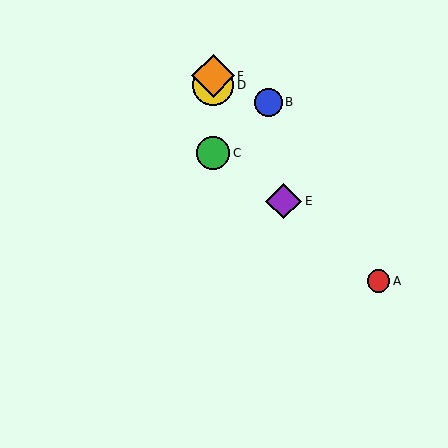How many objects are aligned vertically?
3 objects (C, D, F) are aligned vertically.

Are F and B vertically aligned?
No, F is at x≈213 and B is at x≈269.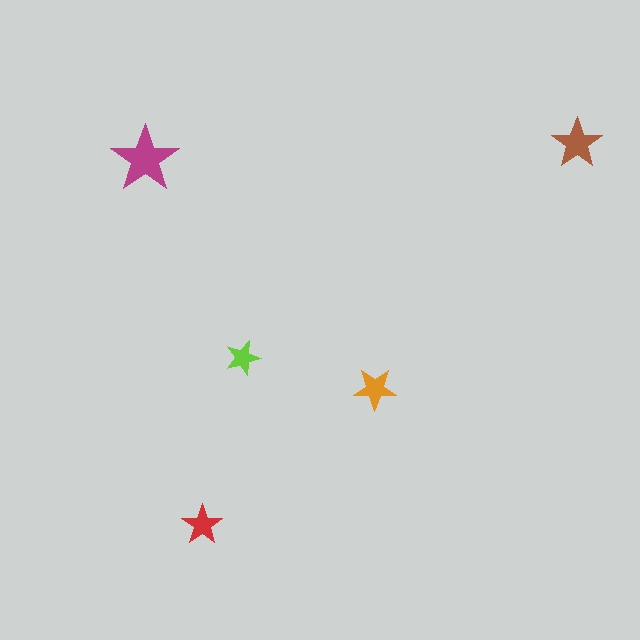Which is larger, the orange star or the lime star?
The orange one.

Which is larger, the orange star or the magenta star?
The magenta one.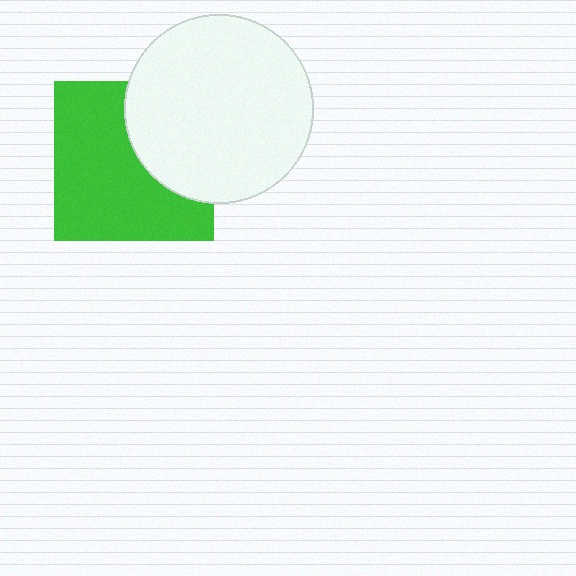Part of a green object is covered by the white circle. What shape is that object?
It is a square.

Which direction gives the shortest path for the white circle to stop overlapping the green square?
Moving right gives the shortest separation.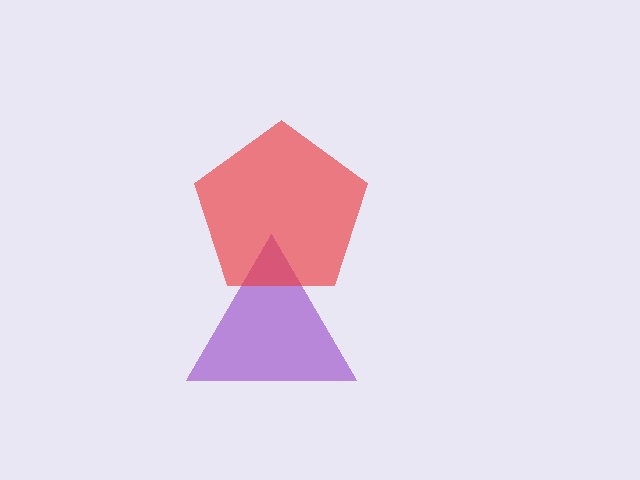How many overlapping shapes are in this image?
There are 2 overlapping shapes in the image.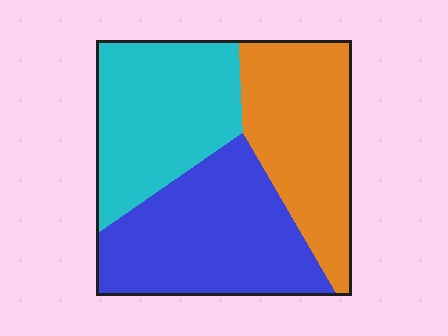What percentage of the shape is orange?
Orange takes up about one third (1/3) of the shape.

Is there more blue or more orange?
Blue.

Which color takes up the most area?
Blue, at roughly 35%.